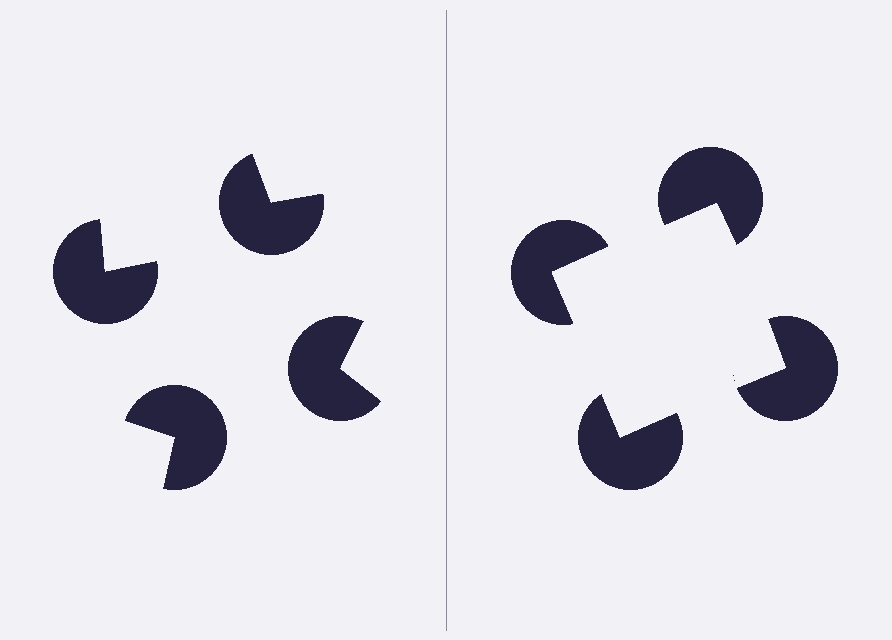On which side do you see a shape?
An illusory square appears on the right side. On the left side the wedge cuts are rotated, so no coherent shape forms.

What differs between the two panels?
The pac-man discs are positioned identically on both sides; only the wedge orientations differ. On the right they align to a square; on the left they are misaligned.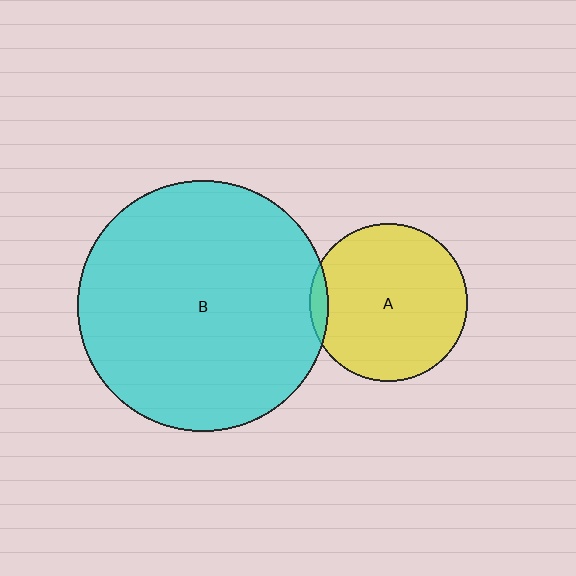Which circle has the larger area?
Circle B (cyan).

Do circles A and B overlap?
Yes.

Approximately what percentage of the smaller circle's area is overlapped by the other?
Approximately 5%.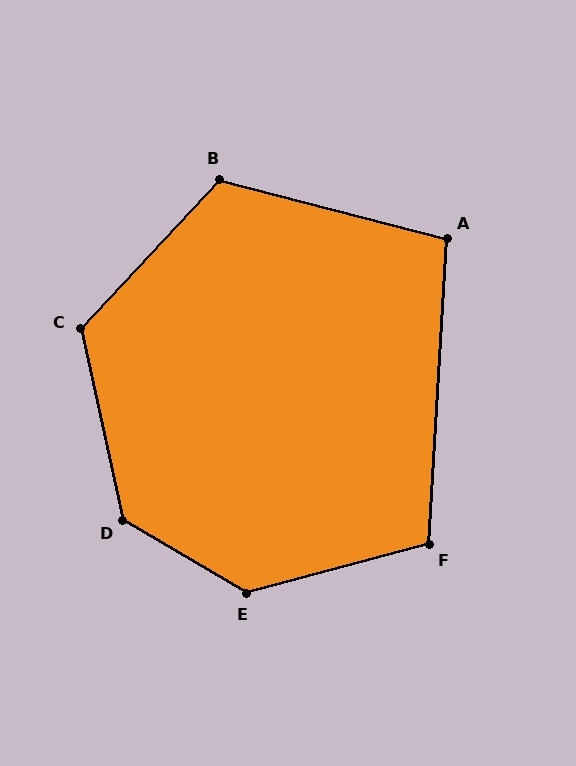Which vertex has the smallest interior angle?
A, at approximately 101 degrees.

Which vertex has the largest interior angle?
E, at approximately 134 degrees.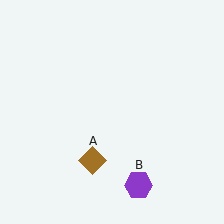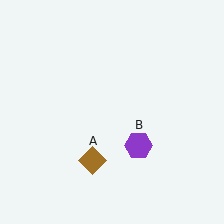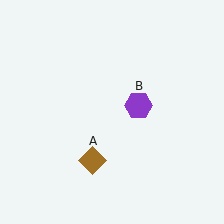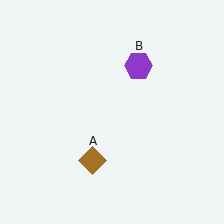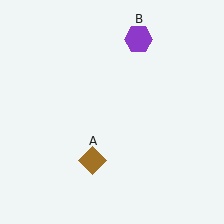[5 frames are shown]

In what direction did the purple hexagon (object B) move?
The purple hexagon (object B) moved up.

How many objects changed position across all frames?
1 object changed position: purple hexagon (object B).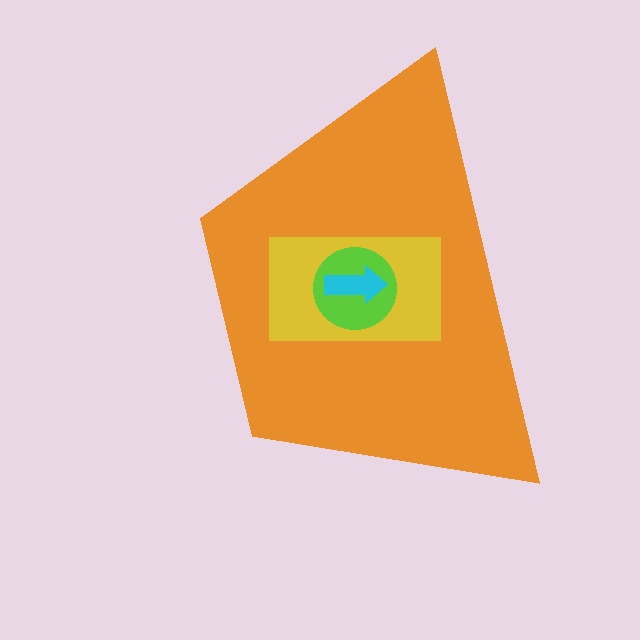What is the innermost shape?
The cyan arrow.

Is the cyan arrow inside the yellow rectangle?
Yes.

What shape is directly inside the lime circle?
The cyan arrow.